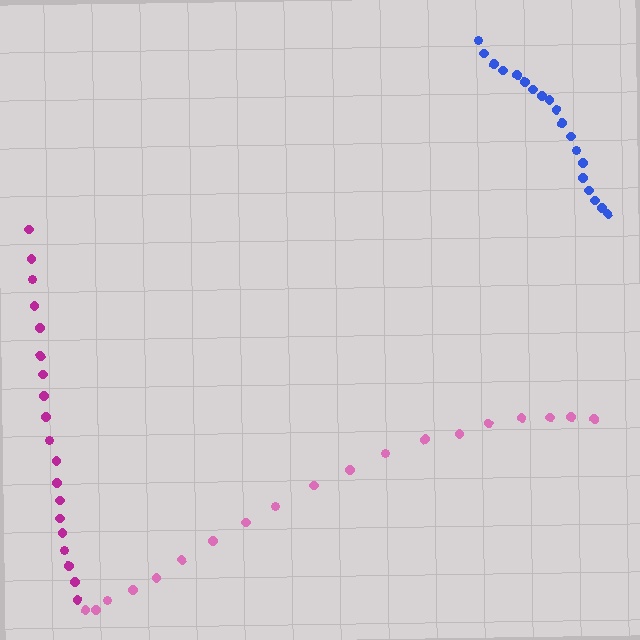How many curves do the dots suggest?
There are 3 distinct paths.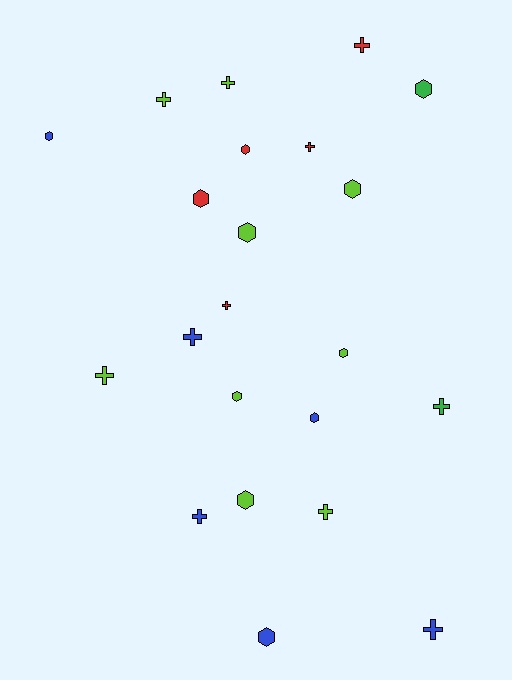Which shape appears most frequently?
Cross, with 11 objects.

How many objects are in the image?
There are 22 objects.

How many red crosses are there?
There are 3 red crosses.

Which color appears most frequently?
Lime, with 9 objects.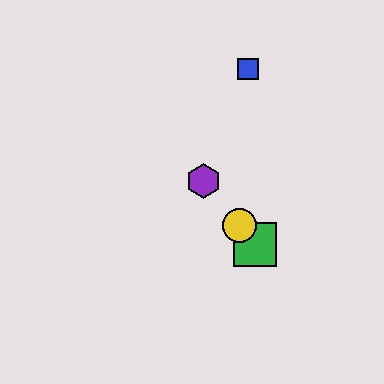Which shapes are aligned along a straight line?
The red star, the green square, the yellow circle, the purple hexagon are aligned along a straight line.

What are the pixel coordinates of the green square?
The green square is at (255, 245).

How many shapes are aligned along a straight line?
4 shapes (the red star, the green square, the yellow circle, the purple hexagon) are aligned along a straight line.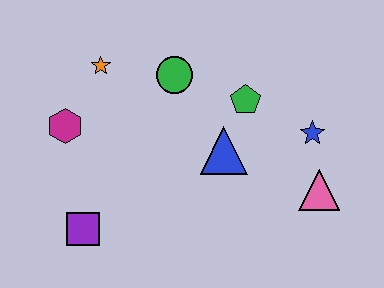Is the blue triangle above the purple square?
Yes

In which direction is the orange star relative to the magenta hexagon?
The orange star is above the magenta hexagon.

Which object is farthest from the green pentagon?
The purple square is farthest from the green pentagon.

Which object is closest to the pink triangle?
The blue star is closest to the pink triangle.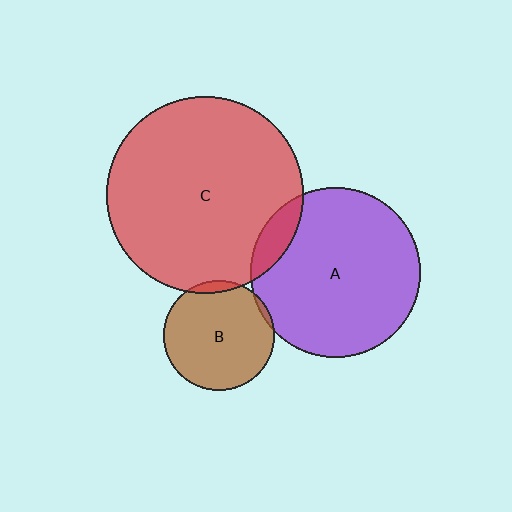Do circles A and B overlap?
Yes.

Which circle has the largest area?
Circle C (red).